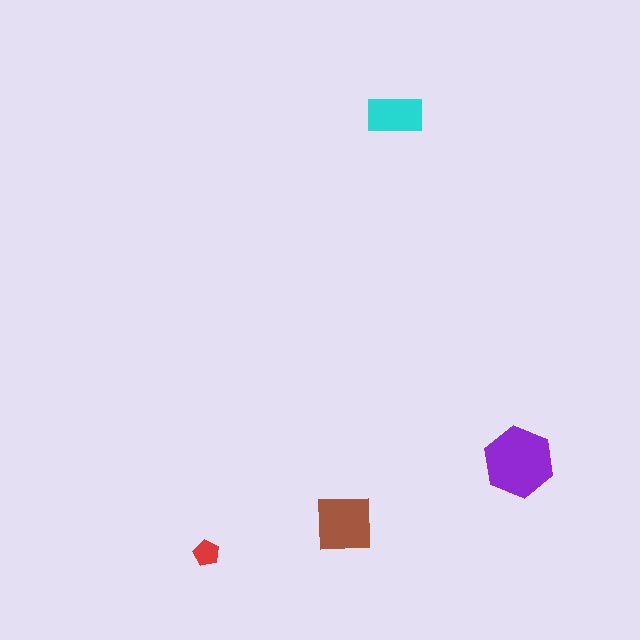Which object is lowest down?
The red pentagon is bottommost.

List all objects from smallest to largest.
The red pentagon, the cyan rectangle, the brown square, the purple hexagon.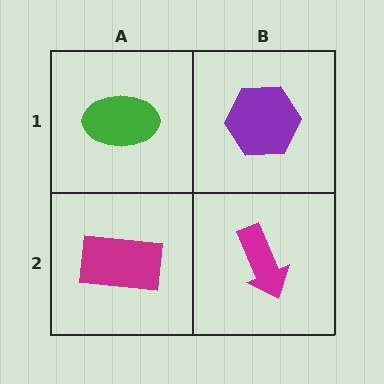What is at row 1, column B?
A purple hexagon.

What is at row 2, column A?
A magenta rectangle.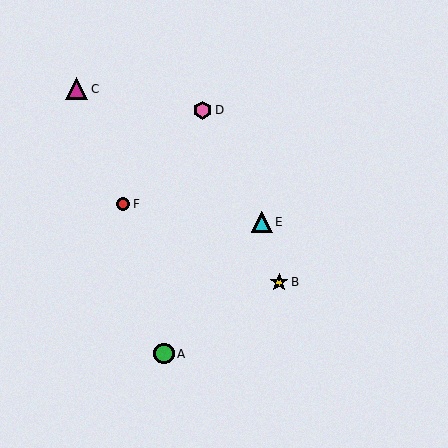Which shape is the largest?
The magenta triangle (labeled C) is the largest.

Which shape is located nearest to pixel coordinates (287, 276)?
The yellow star (labeled B) at (279, 282) is nearest to that location.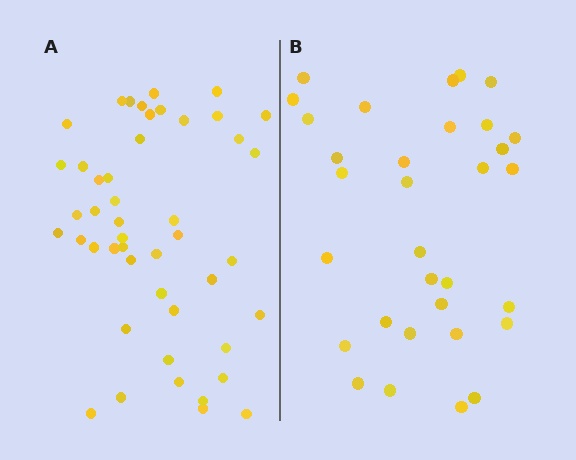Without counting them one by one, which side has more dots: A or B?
Region A (the left region) has more dots.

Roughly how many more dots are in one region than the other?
Region A has approximately 15 more dots than region B.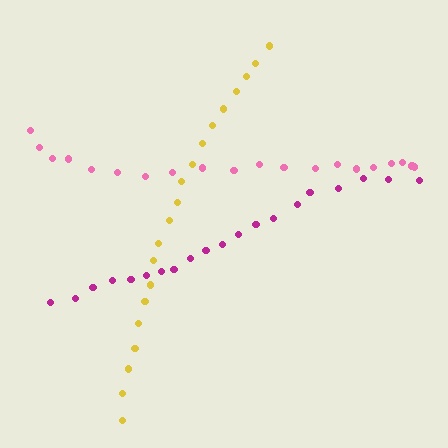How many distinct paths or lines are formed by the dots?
There are 3 distinct paths.